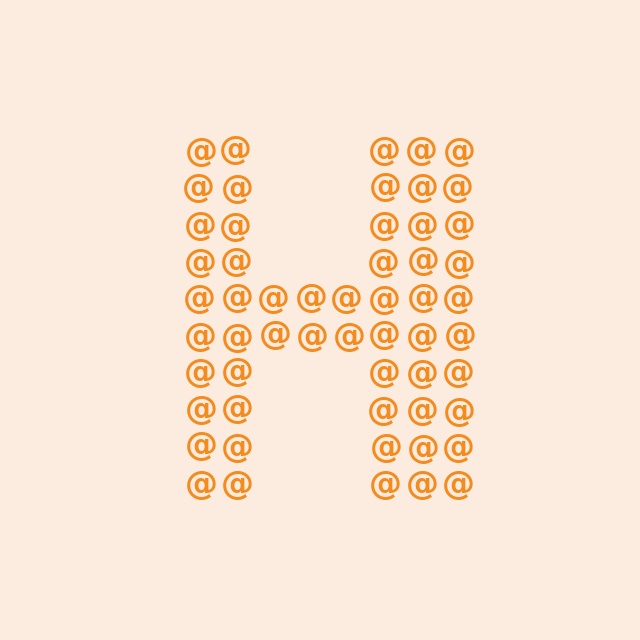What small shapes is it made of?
It is made of small at signs.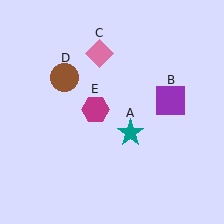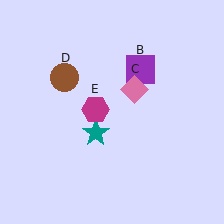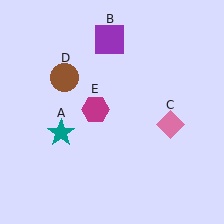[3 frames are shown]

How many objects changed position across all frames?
3 objects changed position: teal star (object A), purple square (object B), pink diamond (object C).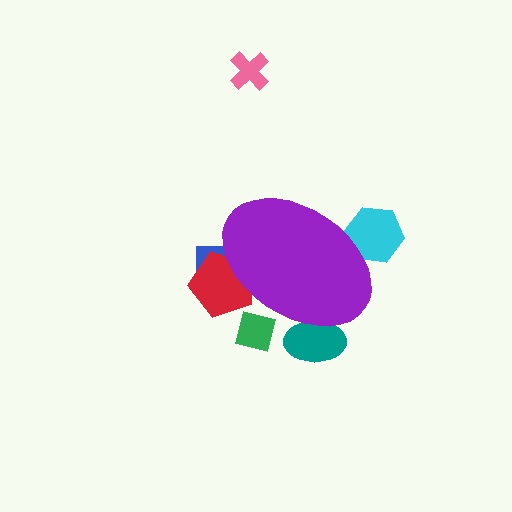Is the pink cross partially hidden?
No, the pink cross is fully visible.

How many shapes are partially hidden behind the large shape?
5 shapes are partially hidden.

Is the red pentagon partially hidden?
Yes, the red pentagon is partially hidden behind the purple ellipse.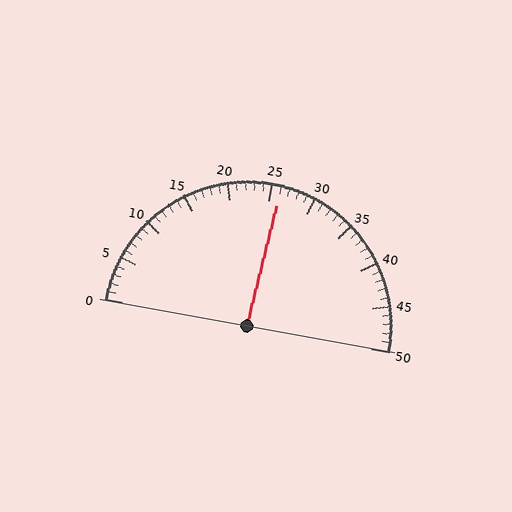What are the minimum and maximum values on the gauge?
The gauge ranges from 0 to 50.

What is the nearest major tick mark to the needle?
The nearest major tick mark is 25.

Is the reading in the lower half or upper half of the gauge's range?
The reading is in the upper half of the range (0 to 50).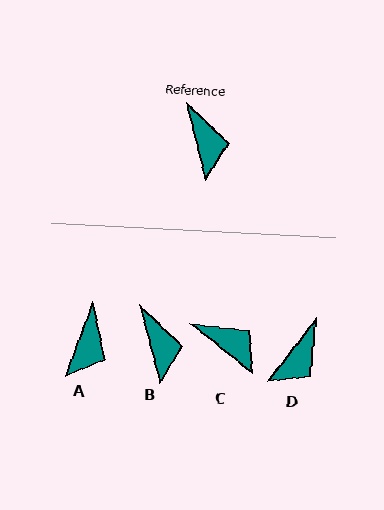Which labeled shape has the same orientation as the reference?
B.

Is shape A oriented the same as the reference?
No, it is off by about 35 degrees.